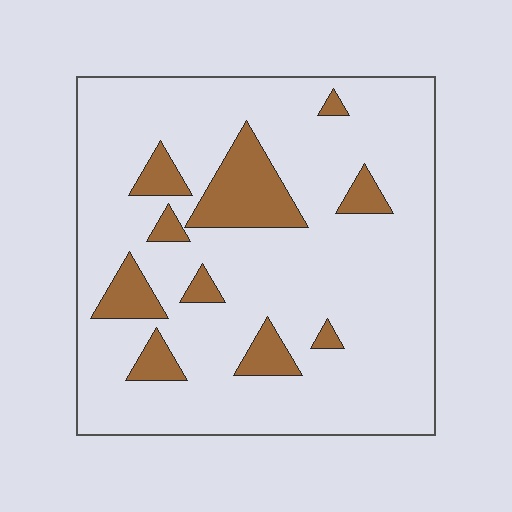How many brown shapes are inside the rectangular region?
10.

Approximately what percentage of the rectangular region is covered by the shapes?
Approximately 15%.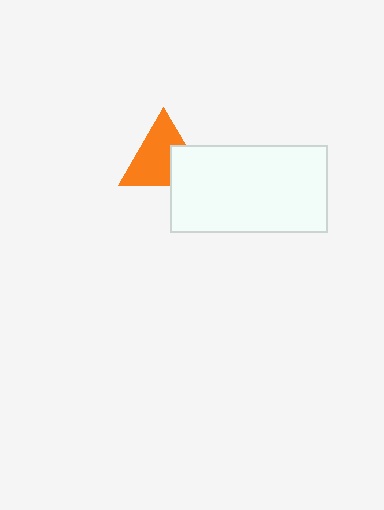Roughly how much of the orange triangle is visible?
Most of it is visible (roughly 68%).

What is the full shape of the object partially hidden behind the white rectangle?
The partially hidden object is an orange triangle.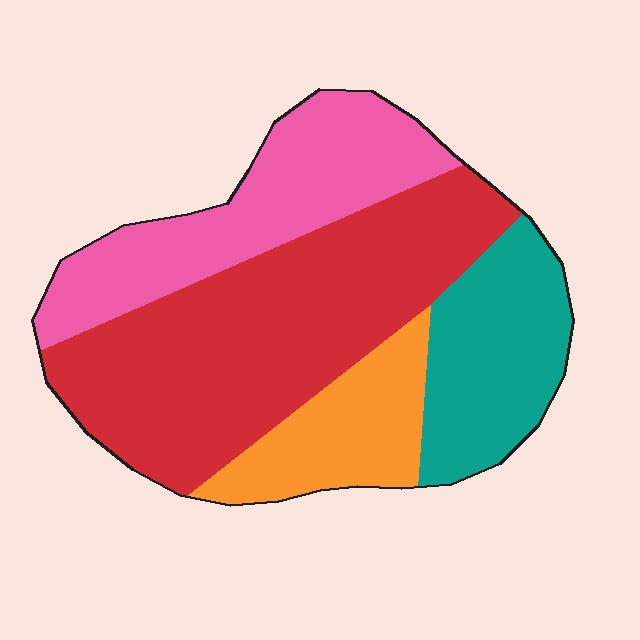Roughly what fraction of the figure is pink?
Pink covers 24% of the figure.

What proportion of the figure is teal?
Teal covers 18% of the figure.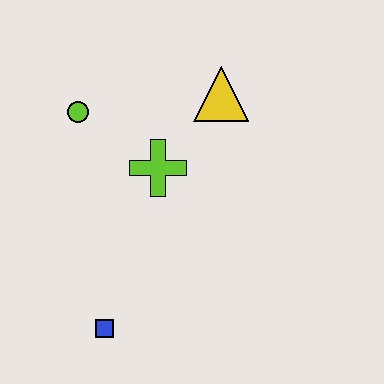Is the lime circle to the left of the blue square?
Yes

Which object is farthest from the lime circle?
The blue square is farthest from the lime circle.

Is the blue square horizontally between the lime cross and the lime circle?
Yes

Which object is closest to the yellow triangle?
The lime cross is closest to the yellow triangle.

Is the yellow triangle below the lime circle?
No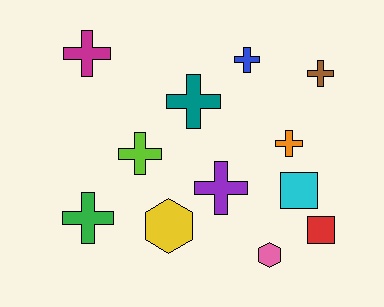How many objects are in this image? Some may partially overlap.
There are 12 objects.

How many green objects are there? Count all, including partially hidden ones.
There is 1 green object.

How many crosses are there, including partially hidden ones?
There are 8 crosses.